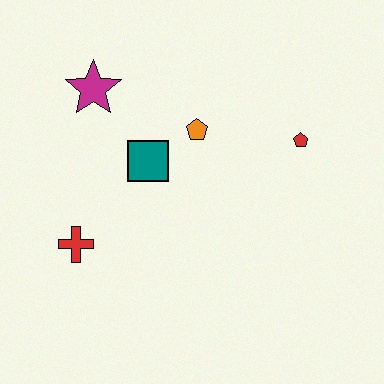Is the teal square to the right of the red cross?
Yes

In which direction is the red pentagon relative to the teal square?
The red pentagon is to the right of the teal square.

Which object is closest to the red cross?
The teal square is closest to the red cross.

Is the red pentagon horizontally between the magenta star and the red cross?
No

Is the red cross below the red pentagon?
Yes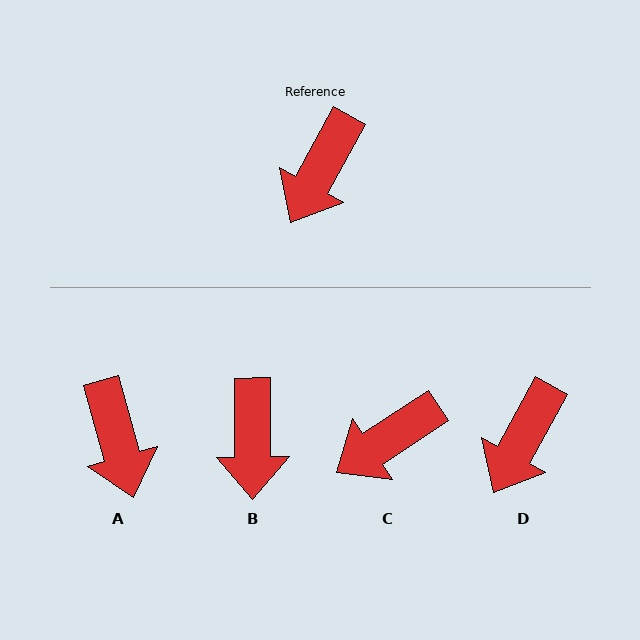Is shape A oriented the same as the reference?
No, it is off by about 44 degrees.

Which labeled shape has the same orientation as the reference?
D.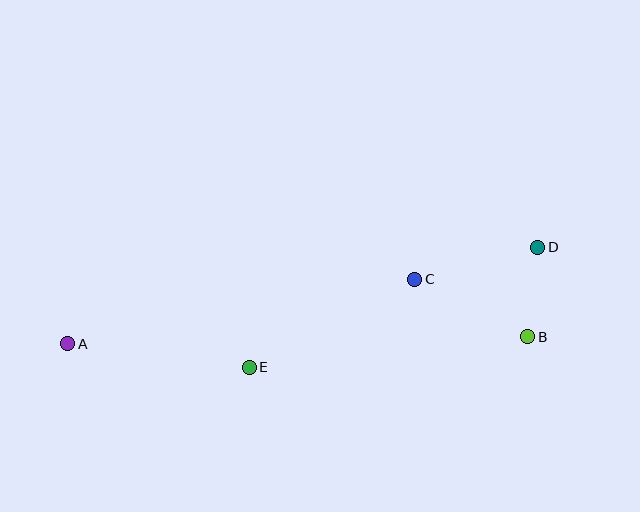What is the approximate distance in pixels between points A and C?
The distance between A and C is approximately 353 pixels.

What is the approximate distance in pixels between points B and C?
The distance between B and C is approximately 127 pixels.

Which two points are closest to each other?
Points B and D are closest to each other.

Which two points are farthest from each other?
Points A and D are farthest from each other.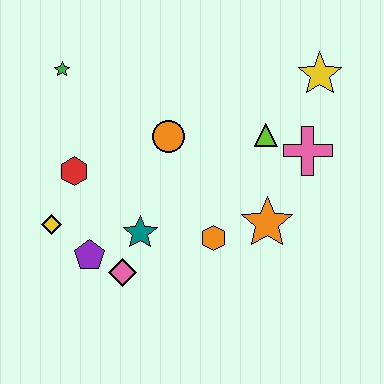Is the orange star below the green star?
Yes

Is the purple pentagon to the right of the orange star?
No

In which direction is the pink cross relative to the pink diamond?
The pink cross is to the right of the pink diamond.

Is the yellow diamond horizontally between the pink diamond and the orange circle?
No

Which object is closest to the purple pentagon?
The pink diamond is closest to the purple pentagon.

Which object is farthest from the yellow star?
The yellow diamond is farthest from the yellow star.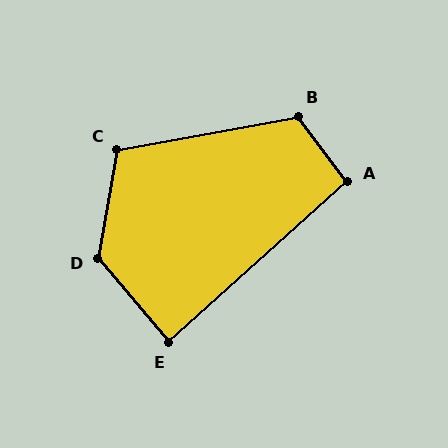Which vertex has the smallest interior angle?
E, at approximately 88 degrees.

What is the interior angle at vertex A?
Approximately 95 degrees (obtuse).